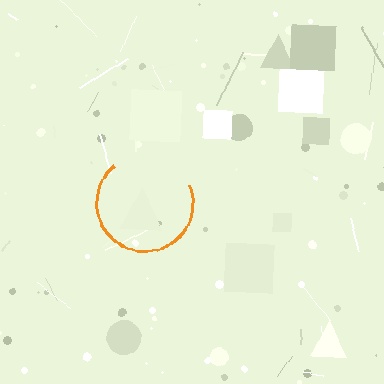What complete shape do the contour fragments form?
The contour fragments form a circle.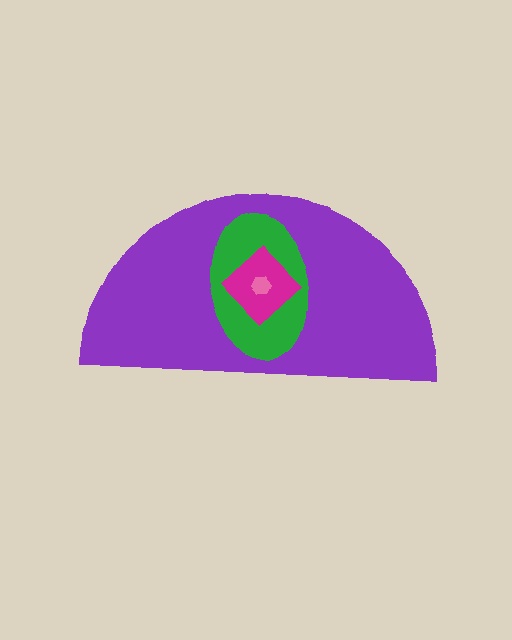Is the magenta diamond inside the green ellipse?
Yes.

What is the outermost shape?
The purple semicircle.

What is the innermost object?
The pink hexagon.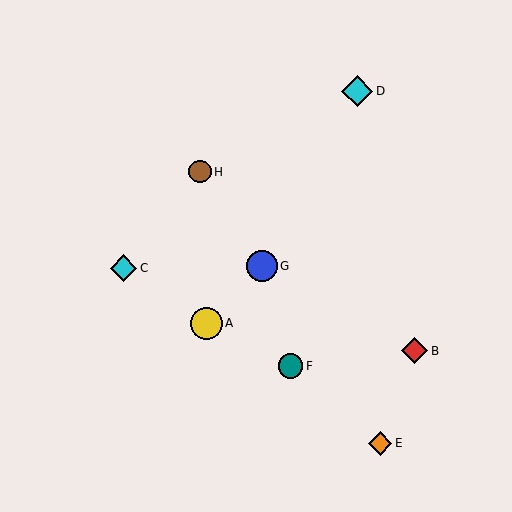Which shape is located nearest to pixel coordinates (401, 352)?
The red diamond (labeled B) at (414, 351) is nearest to that location.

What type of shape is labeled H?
Shape H is a brown circle.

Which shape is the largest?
The yellow circle (labeled A) is the largest.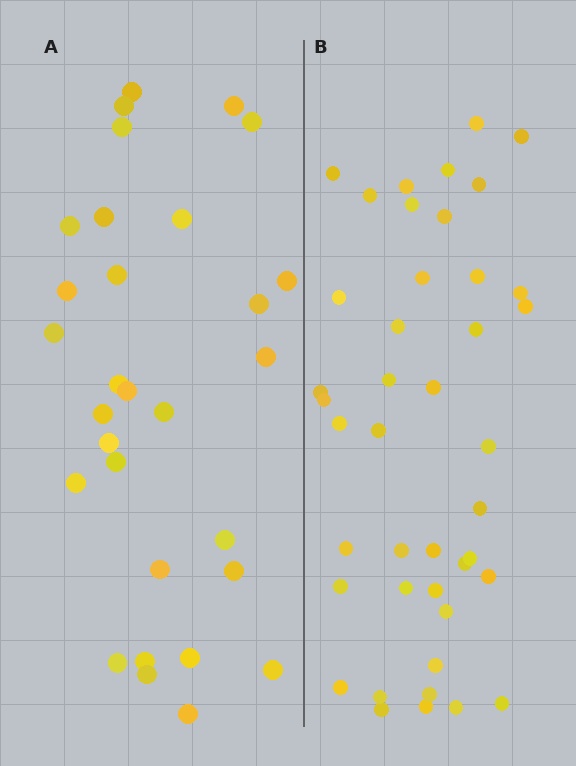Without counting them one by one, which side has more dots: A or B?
Region B (the right region) has more dots.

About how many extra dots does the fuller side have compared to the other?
Region B has roughly 12 or so more dots than region A.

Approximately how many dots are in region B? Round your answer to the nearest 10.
About 40 dots. (The exact count is 42, which rounds to 40.)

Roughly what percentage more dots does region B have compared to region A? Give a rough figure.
About 40% more.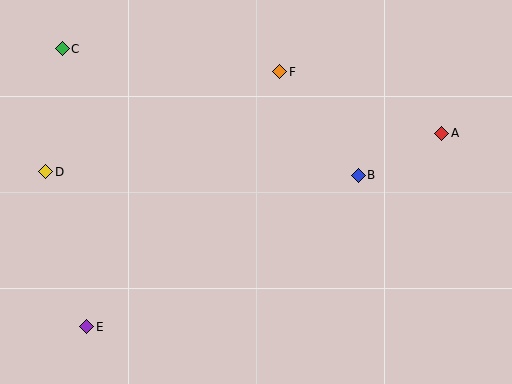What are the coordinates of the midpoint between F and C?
The midpoint between F and C is at (171, 60).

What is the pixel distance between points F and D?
The distance between F and D is 255 pixels.